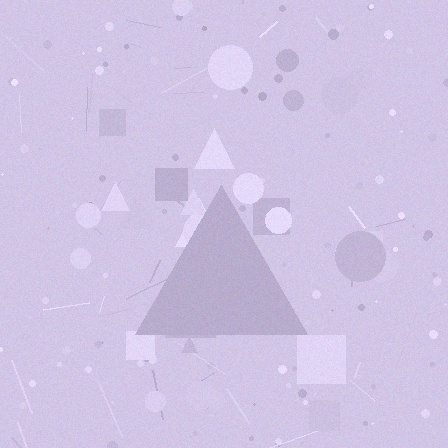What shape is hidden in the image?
A triangle is hidden in the image.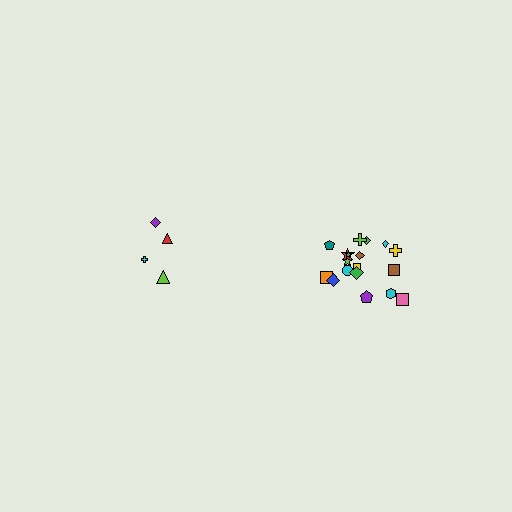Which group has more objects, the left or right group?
The right group.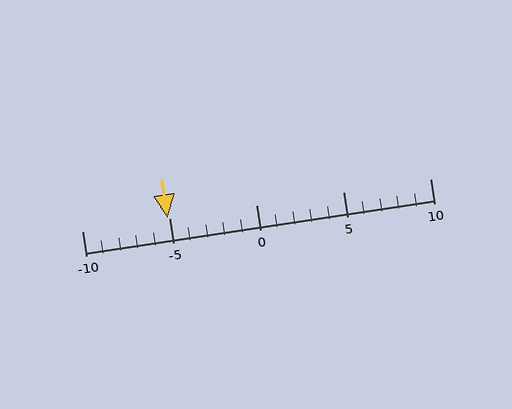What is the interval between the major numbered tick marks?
The major tick marks are spaced 5 units apart.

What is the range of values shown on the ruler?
The ruler shows values from -10 to 10.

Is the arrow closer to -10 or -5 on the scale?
The arrow is closer to -5.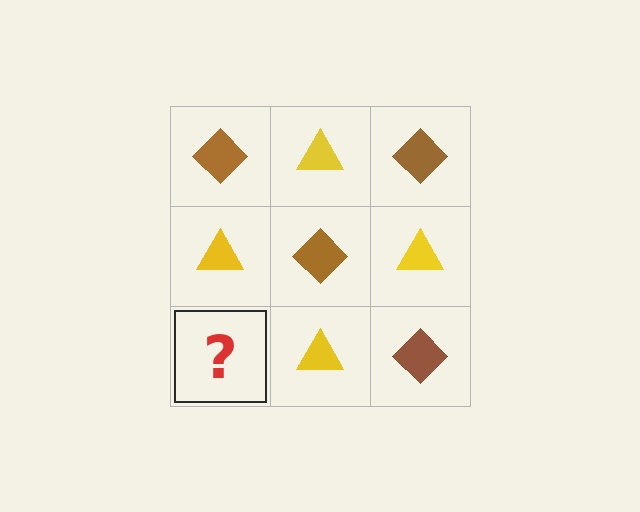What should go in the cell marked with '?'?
The missing cell should contain a brown diamond.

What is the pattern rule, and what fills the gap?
The rule is that it alternates brown diamond and yellow triangle in a checkerboard pattern. The gap should be filled with a brown diamond.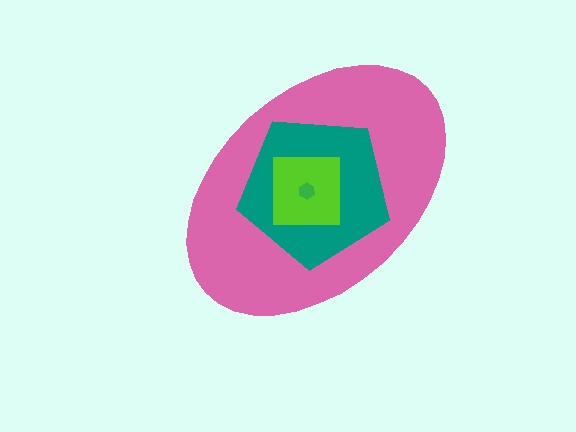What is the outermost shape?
The pink ellipse.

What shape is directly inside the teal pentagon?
The lime square.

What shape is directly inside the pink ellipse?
The teal pentagon.